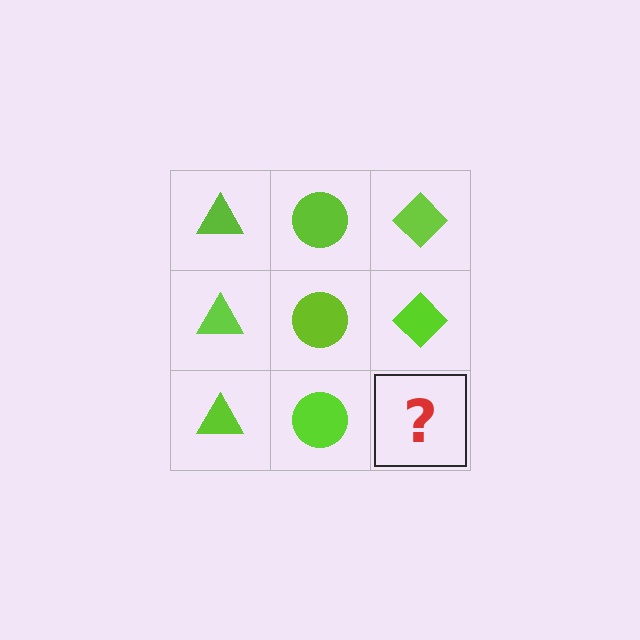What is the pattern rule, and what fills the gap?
The rule is that each column has a consistent shape. The gap should be filled with a lime diamond.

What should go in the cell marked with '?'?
The missing cell should contain a lime diamond.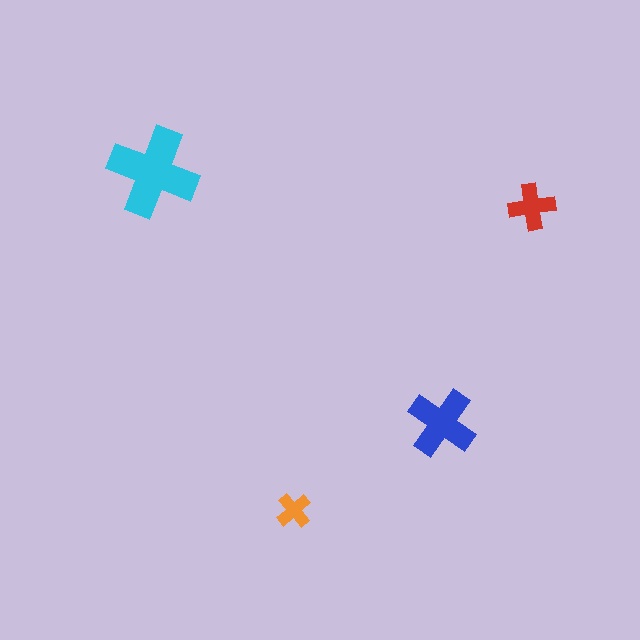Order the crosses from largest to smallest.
the cyan one, the blue one, the red one, the orange one.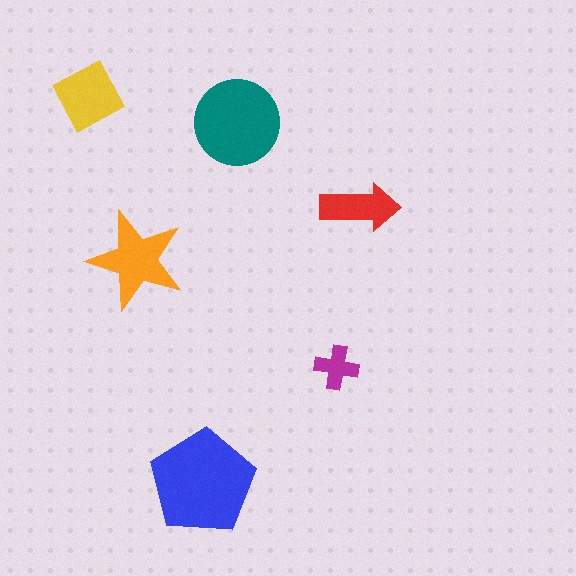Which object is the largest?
The blue pentagon.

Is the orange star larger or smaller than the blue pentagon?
Smaller.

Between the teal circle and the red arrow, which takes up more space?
The teal circle.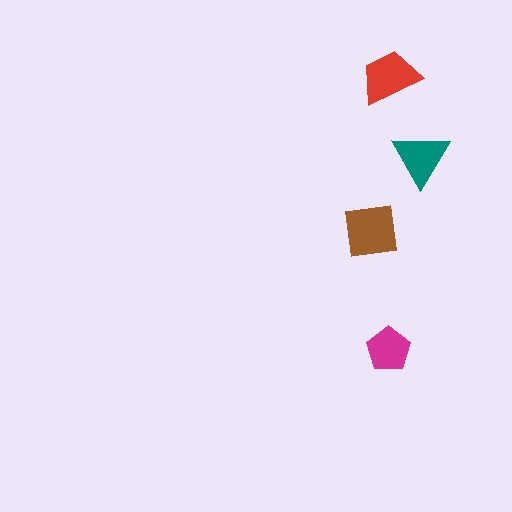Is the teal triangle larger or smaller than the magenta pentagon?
Larger.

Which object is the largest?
The brown square.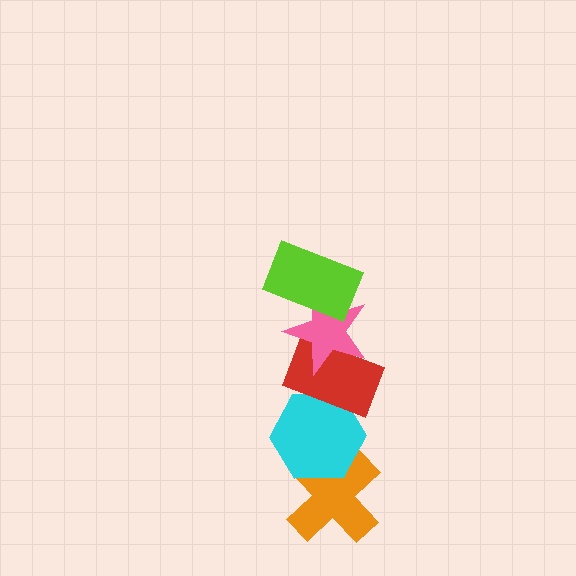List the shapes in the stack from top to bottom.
From top to bottom: the lime rectangle, the pink star, the red rectangle, the cyan hexagon, the orange cross.